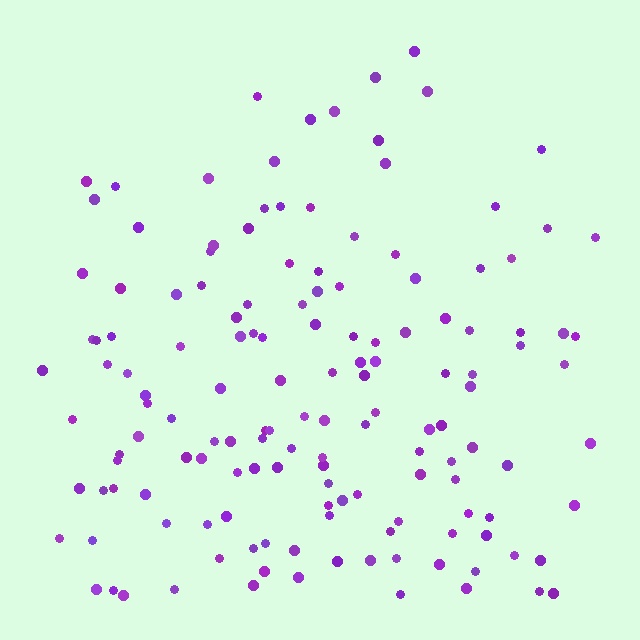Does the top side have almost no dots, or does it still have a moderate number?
Still a moderate number, just noticeably fewer than the bottom.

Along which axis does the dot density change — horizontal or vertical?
Vertical.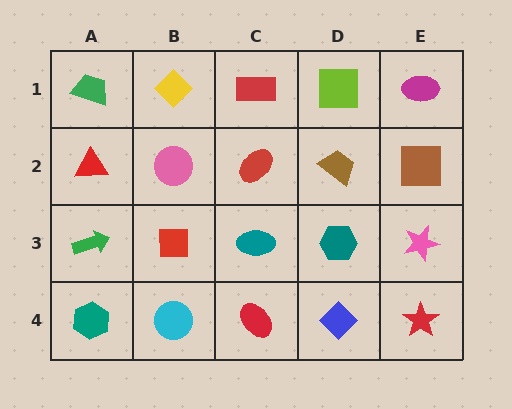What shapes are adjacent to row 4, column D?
A teal hexagon (row 3, column D), a red ellipse (row 4, column C), a red star (row 4, column E).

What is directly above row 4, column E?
A pink star.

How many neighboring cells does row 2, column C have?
4.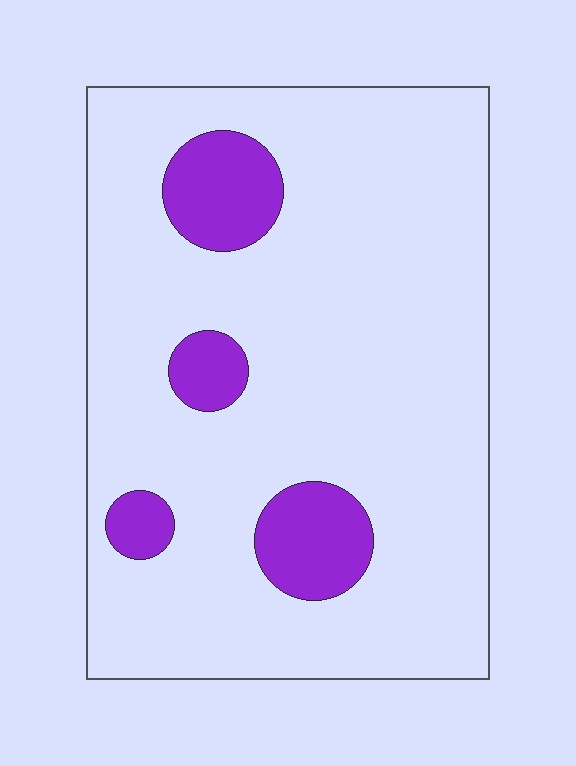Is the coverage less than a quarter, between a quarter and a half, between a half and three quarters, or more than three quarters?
Less than a quarter.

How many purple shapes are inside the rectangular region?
4.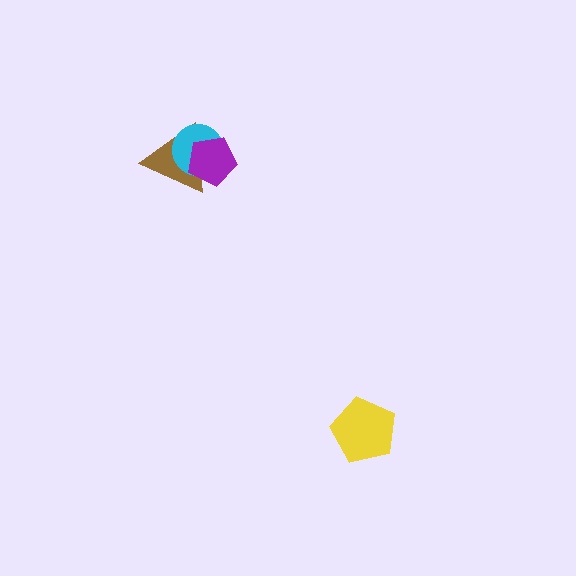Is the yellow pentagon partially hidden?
No, no other shape covers it.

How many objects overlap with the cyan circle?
2 objects overlap with the cyan circle.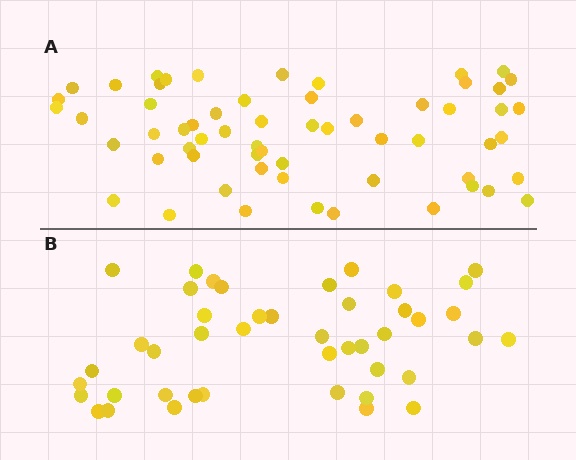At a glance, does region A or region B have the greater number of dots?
Region A (the top region) has more dots.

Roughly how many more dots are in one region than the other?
Region A has approximately 15 more dots than region B.